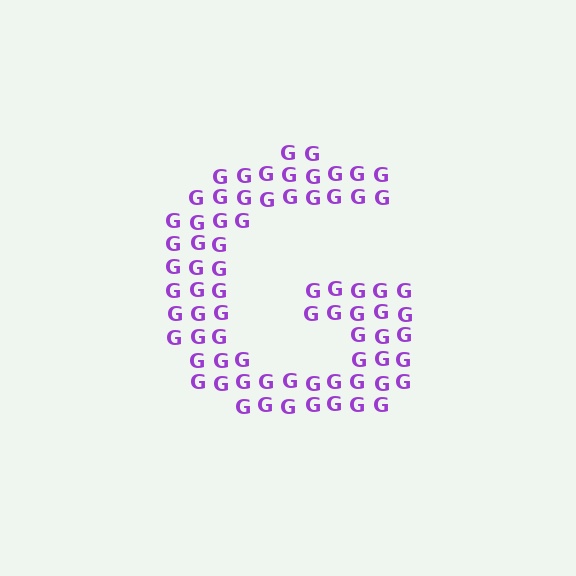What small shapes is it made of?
It is made of small letter G's.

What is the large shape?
The large shape is the letter G.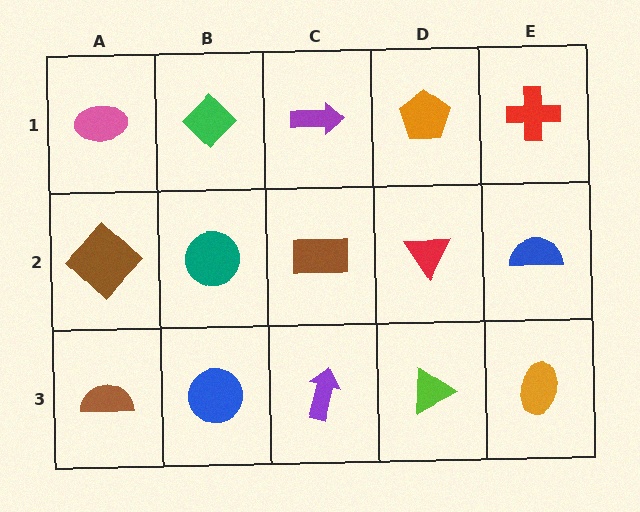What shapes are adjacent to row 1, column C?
A brown rectangle (row 2, column C), a green diamond (row 1, column B), an orange pentagon (row 1, column D).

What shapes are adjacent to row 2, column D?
An orange pentagon (row 1, column D), a lime triangle (row 3, column D), a brown rectangle (row 2, column C), a blue semicircle (row 2, column E).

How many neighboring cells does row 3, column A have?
2.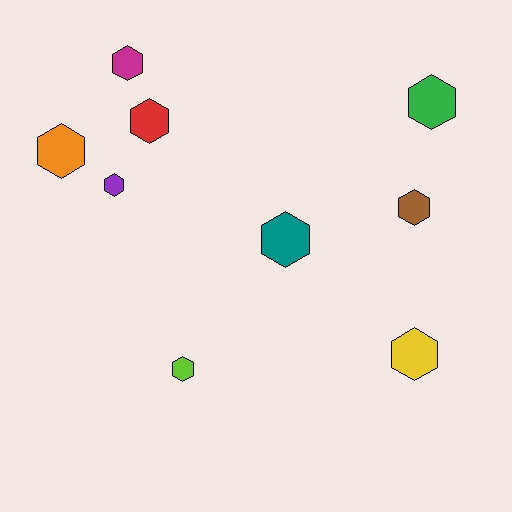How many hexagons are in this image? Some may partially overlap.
There are 9 hexagons.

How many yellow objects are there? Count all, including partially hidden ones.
There is 1 yellow object.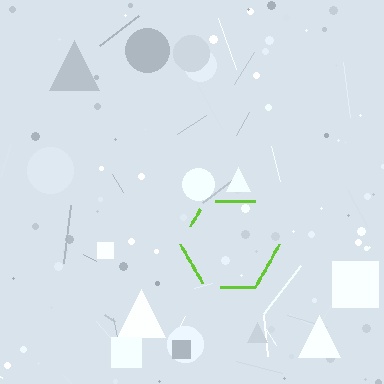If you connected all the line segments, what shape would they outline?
They would outline a hexagon.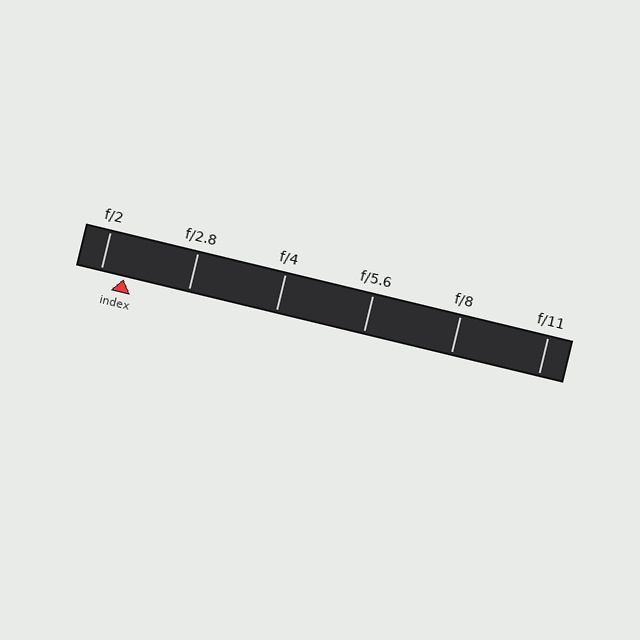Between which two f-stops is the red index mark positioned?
The index mark is between f/2 and f/2.8.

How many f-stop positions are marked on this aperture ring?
There are 6 f-stop positions marked.